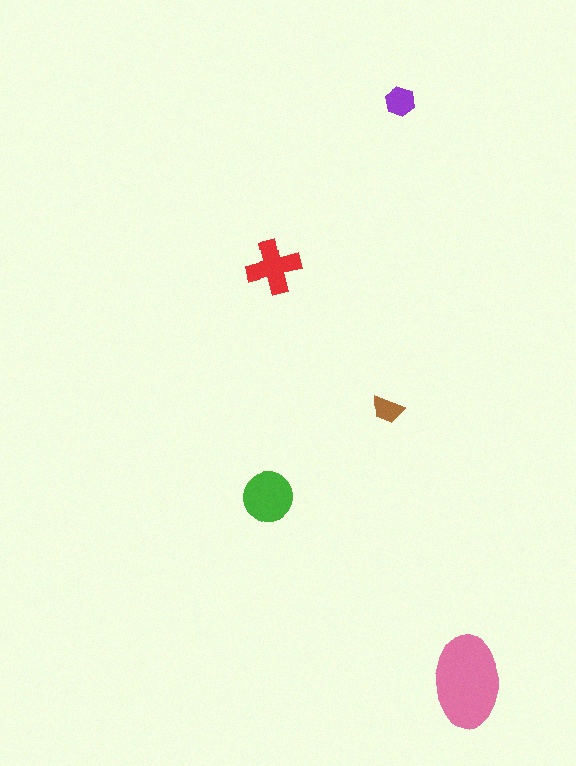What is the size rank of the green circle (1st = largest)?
2nd.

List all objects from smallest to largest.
The brown trapezoid, the purple hexagon, the red cross, the green circle, the pink ellipse.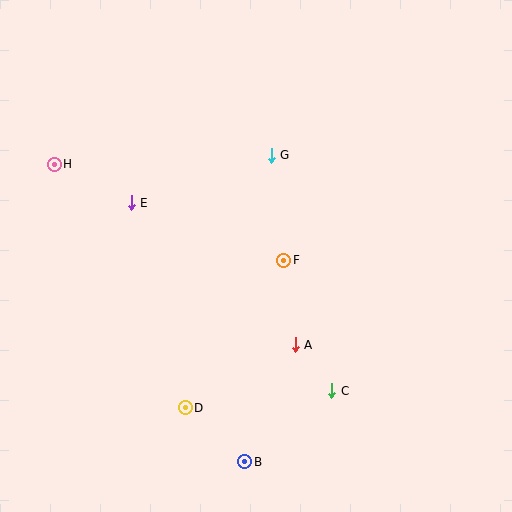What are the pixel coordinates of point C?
Point C is at (332, 391).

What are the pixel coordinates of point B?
Point B is at (245, 462).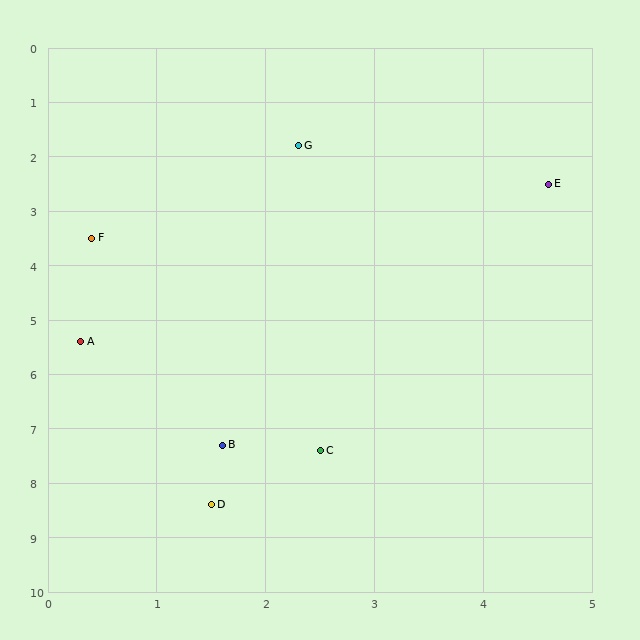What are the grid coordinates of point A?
Point A is at approximately (0.3, 5.4).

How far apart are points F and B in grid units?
Points F and B are about 4.0 grid units apart.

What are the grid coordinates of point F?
Point F is at approximately (0.4, 3.5).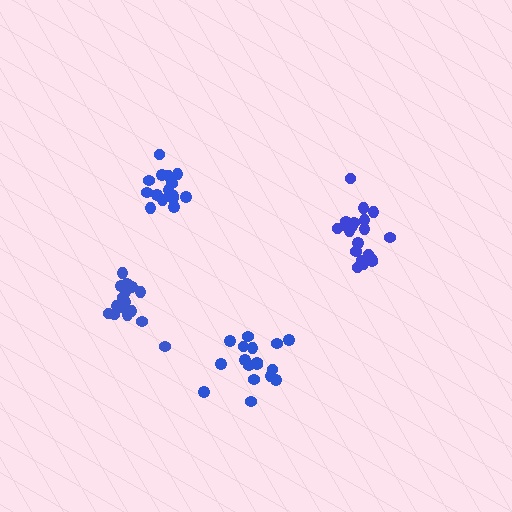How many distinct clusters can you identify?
There are 4 distinct clusters.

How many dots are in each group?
Group 1: 21 dots, Group 2: 17 dots, Group 3: 15 dots, Group 4: 17 dots (70 total).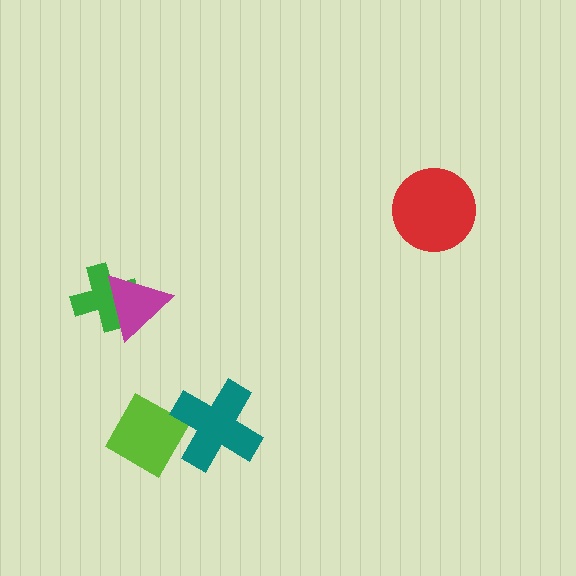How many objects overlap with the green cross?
1 object overlaps with the green cross.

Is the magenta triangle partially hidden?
No, no other shape covers it.